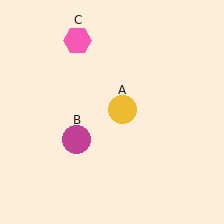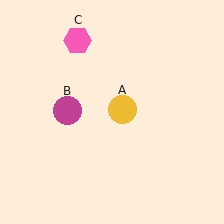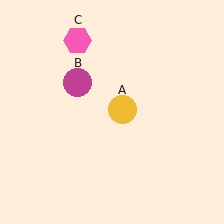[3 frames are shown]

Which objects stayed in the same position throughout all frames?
Yellow circle (object A) and pink hexagon (object C) remained stationary.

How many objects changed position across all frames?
1 object changed position: magenta circle (object B).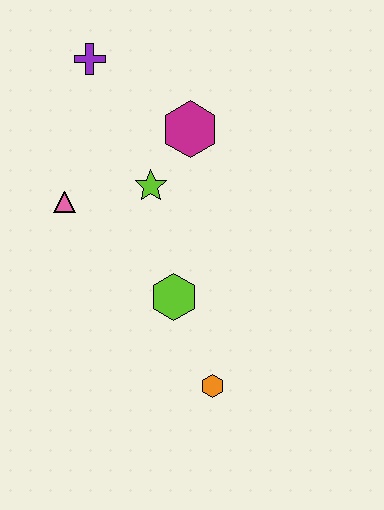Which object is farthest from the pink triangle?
The orange hexagon is farthest from the pink triangle.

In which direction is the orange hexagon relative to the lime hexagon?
The orange hexagon is below the lime hexagon.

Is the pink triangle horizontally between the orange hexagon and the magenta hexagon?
No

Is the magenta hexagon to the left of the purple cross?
No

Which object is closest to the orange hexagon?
The lime hexagon is closest to the orange hexagon.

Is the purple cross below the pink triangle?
No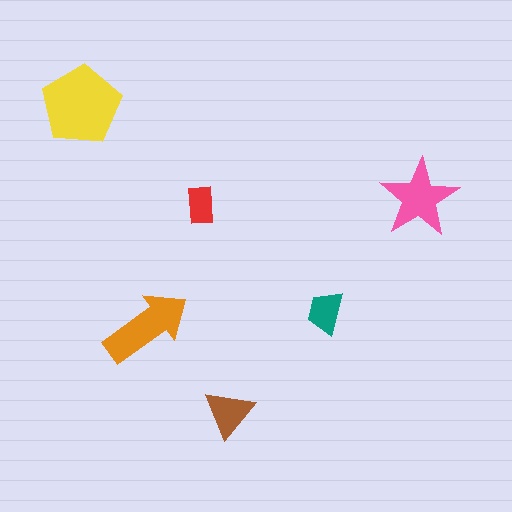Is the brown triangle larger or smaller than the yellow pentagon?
Smaller.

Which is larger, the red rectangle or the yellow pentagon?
The yellow pentagon.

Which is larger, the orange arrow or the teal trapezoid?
The orange arrow.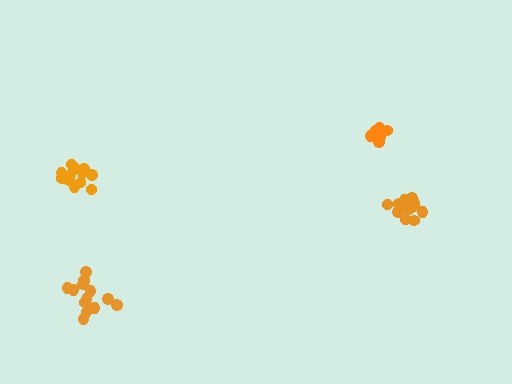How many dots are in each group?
Group 1: 12 dots, Group 2: 8 dots, Group 3: 14 dots, Group 4: 13 dots (47 total).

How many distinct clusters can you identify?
There are 4 distinct clusters.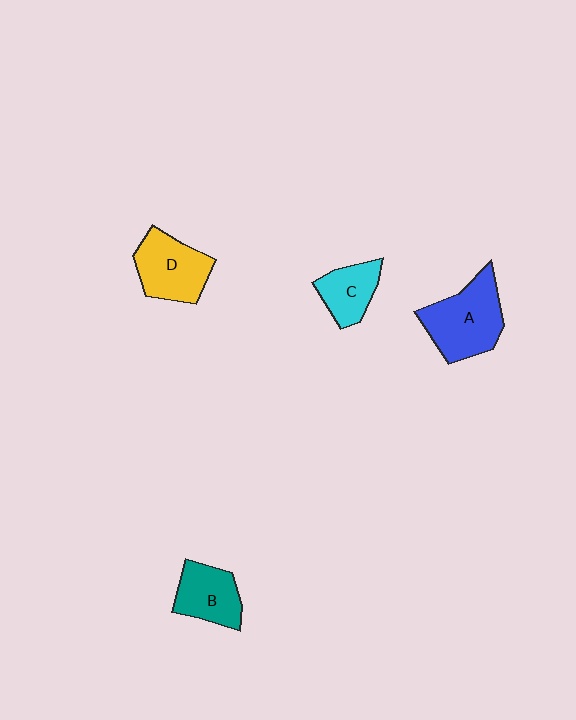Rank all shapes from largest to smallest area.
From largest to smallest: A (blue), D (yellow), B (teal), C (cyan).